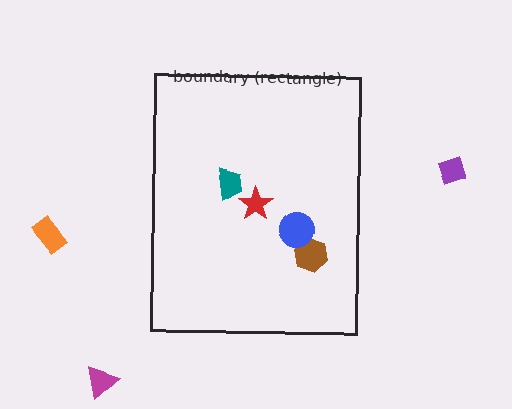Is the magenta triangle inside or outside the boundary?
Outside.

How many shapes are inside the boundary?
4 inside, 3 outside.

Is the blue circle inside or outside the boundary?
Inside.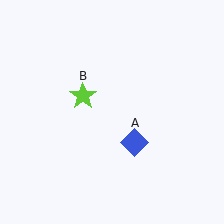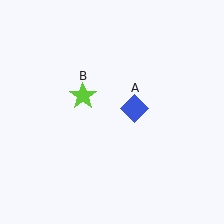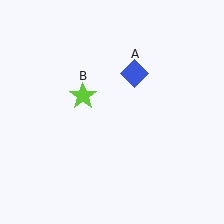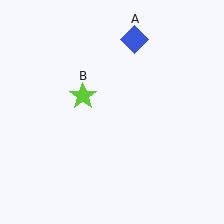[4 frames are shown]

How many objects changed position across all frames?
1 object changed position: blue diamond (object A).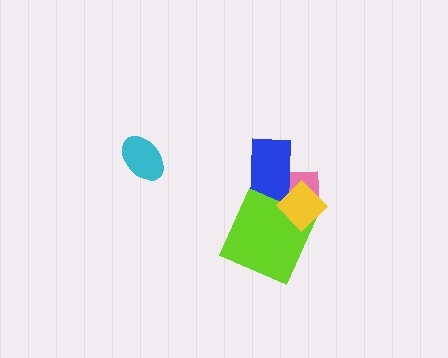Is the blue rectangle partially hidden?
Yes, it is partially covered by another shape.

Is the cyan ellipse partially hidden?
No, no other shape covers it.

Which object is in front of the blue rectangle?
The yellow diamond is in front of the blue rectangle.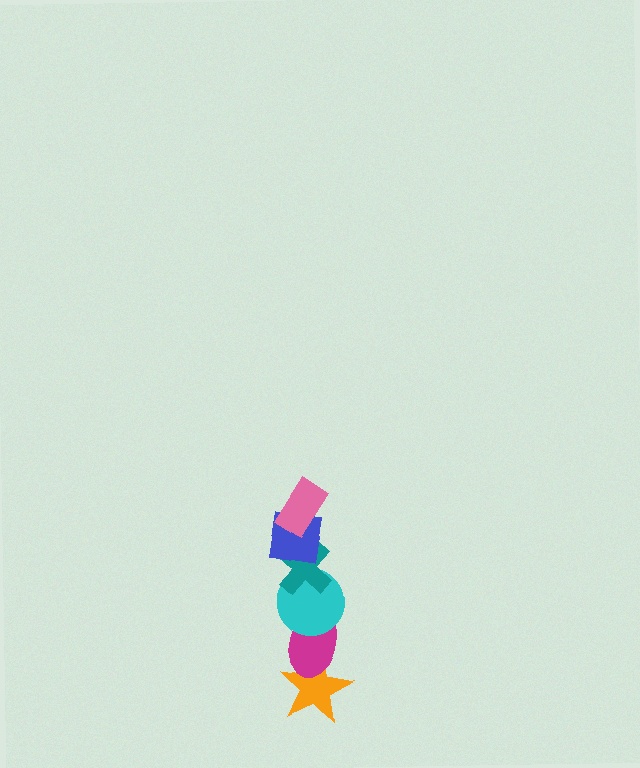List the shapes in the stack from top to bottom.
From top to bottom: the pink rectangle, the blue square, the teal cross, the cyan circle, the magenta ellipse, the orange star.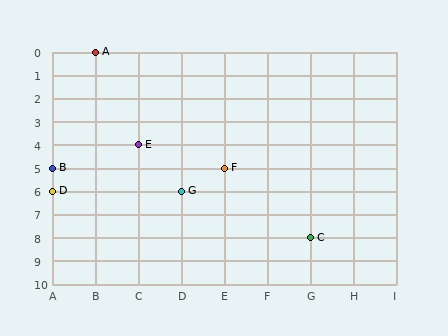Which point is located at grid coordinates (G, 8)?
Point C is at (G, 8).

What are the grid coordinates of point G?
Point G is at grid coordinates (D, 6).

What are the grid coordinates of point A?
Point A is at grid coordinates (B, 0).